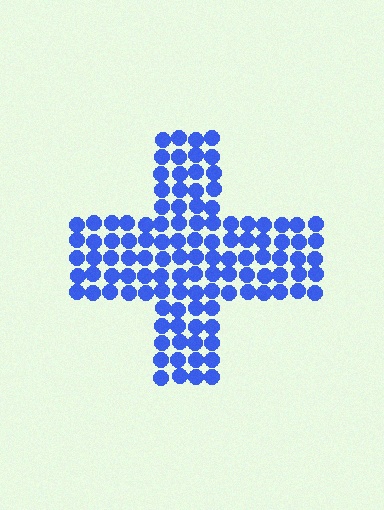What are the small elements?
The small elements are circles.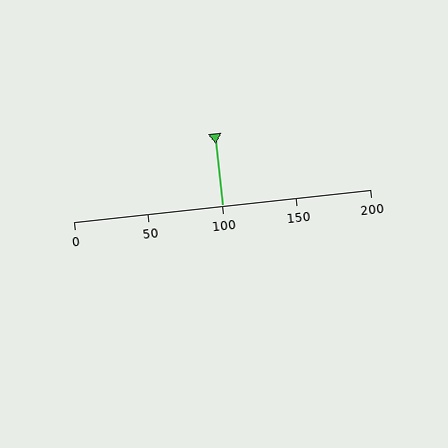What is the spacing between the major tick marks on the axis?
The major ticks are spaced 50 apart.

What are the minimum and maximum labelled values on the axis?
The axis runs from 0 to 200.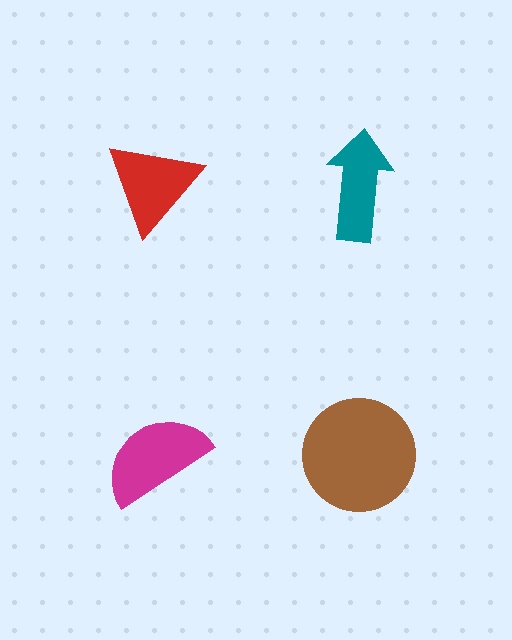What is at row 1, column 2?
A teal arrow.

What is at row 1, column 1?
A red triangle.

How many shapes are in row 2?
2 shapes.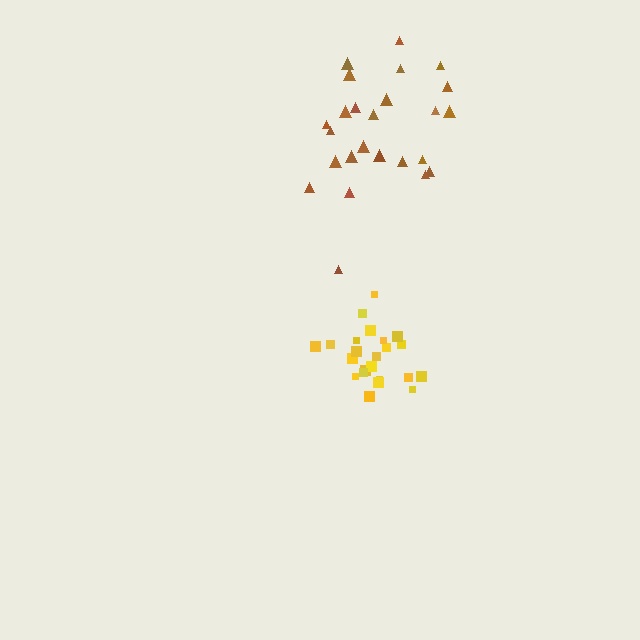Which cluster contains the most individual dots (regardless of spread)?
Brown (25).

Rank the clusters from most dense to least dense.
yellow, brown.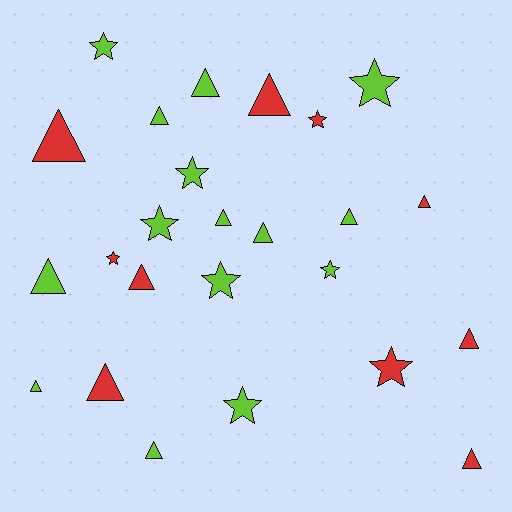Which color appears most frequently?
Lime, with 15 objects.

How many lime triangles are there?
There are 8 lime triangles.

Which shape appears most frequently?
Triangle, with 15 objects.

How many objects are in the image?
There are 25 objects.